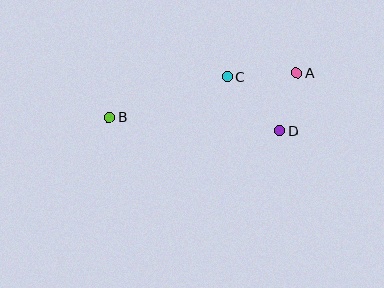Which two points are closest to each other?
Points A and D are closest to each other.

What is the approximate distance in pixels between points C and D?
The distance between C and D is approximately 76 pixels.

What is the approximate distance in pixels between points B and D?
The distance between B and D is approximately 171 pixels.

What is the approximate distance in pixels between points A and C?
The distance between A and C is approximately 69 pixels.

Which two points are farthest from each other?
Points A and B are farthest from each other.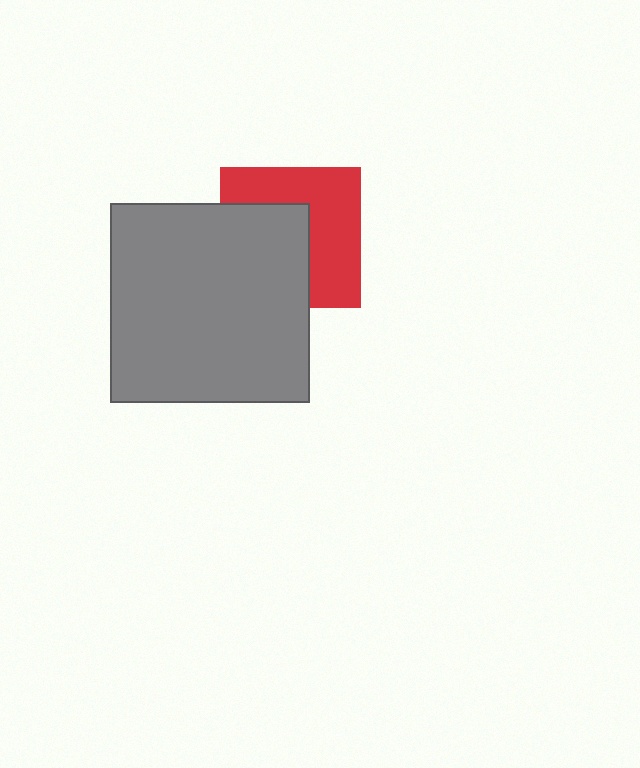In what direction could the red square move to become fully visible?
The red square could move toward the upper-right. That would shift it out from behind the gray square entirely.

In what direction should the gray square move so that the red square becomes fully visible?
The gray square should move toward the lower-left. That is the shortest direction to clear the overlap and leave the red square fully visible.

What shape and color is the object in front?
The object in front is a gray square.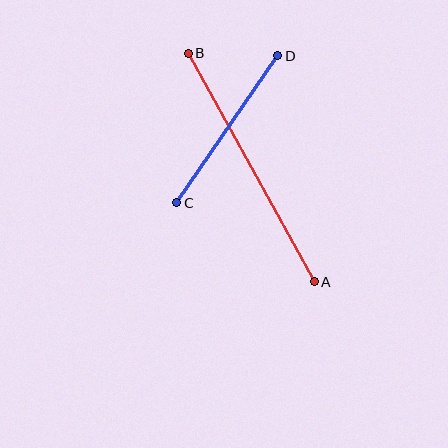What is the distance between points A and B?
The distance is approximately 261 pixels.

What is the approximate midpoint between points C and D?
The midpoint is at approximately (227, 129) pixels.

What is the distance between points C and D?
The distance is approximately 178 pixels.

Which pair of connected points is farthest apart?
Points A and B are farthest apart.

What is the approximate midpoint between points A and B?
The midpoint is at approximately (251, 168) pixels.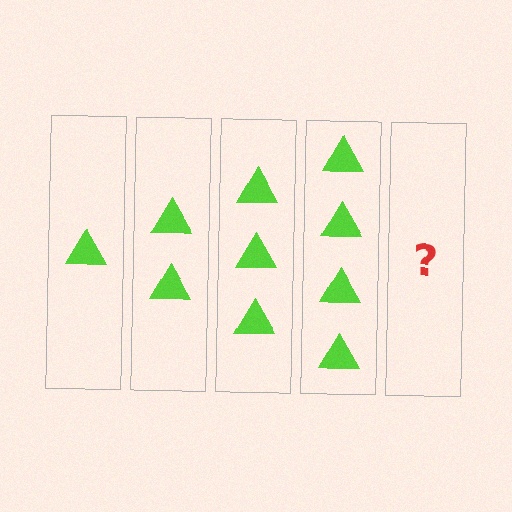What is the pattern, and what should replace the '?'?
The pattern is that each step adds one more triangle. The '?' should be 5 triangles.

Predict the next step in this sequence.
The next step is 5 triangles.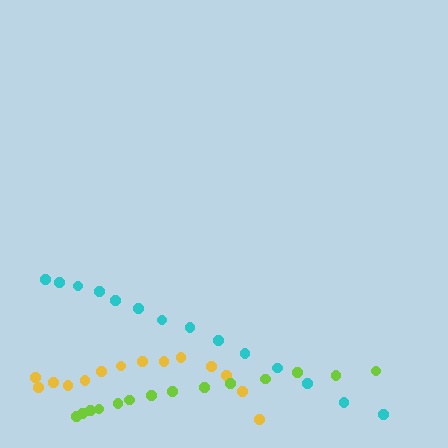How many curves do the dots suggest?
There are 3 distinct paths.